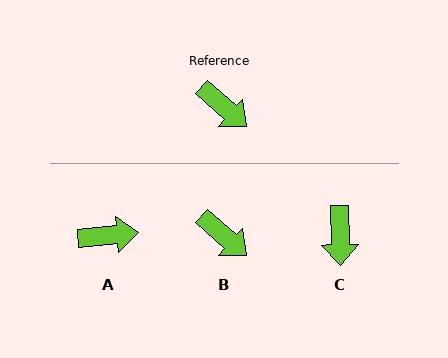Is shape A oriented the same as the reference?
No, it is off by about 47 degrees.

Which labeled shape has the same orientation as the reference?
B.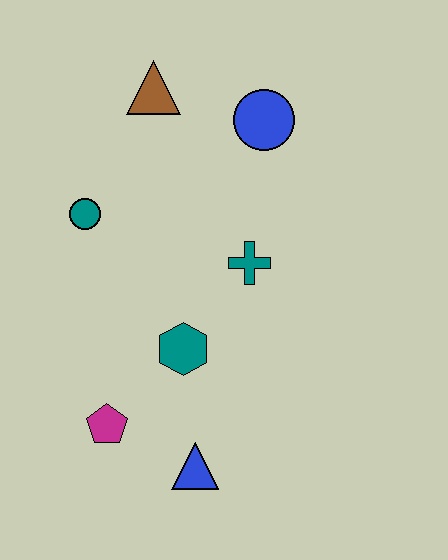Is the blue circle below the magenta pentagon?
No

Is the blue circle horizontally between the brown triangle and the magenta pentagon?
No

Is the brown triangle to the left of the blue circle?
Yes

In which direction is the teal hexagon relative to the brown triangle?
The teal hexagon is below the brown triangle.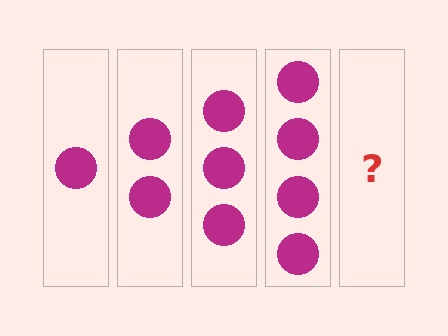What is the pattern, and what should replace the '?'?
The pattern is that each step adds one more circle. The '?' should be 5 circles.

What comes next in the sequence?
The next element should be 5 circles.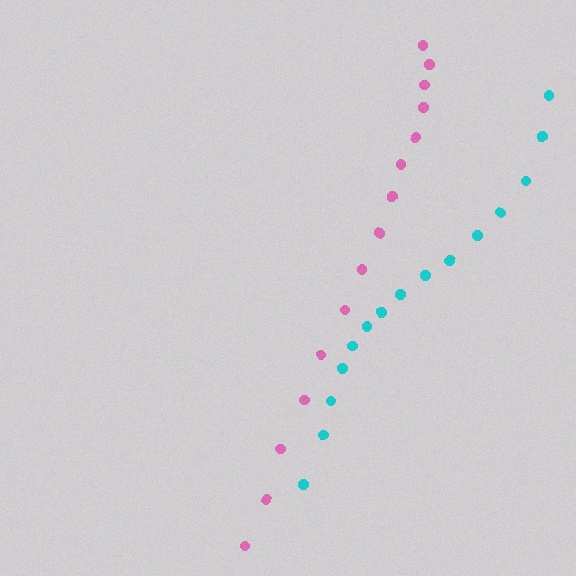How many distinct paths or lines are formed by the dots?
There are 2 distinct paths.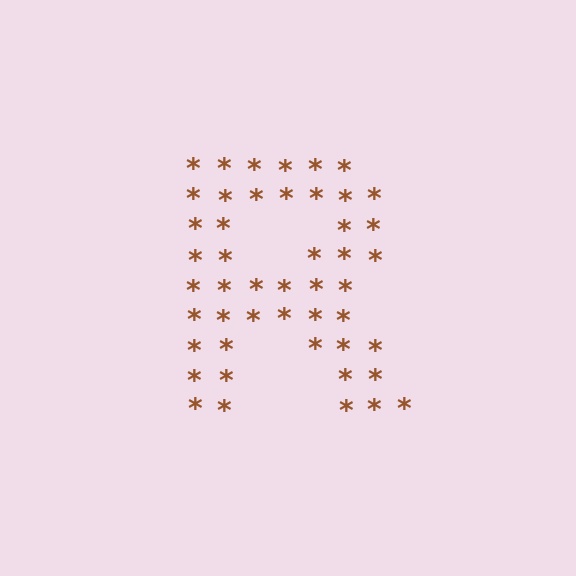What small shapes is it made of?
It is made of small asterisks.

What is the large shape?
The large shape is the letter R.